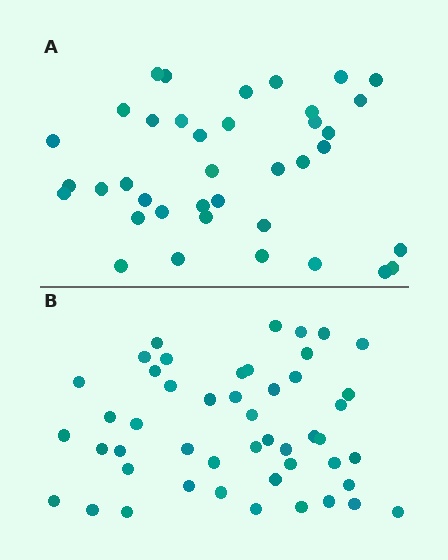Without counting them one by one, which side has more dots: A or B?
Region B (the bottom region) has more dots.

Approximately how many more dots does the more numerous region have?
Region B has roughly 10 or so more dots than region A.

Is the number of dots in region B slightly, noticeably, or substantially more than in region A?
Region B has noticeably more, but not dramatically so. The ratio is roughly 1.3 to 1.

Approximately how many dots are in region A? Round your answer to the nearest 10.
About 40 dots. (The exact count is 38, which rounds to 40.)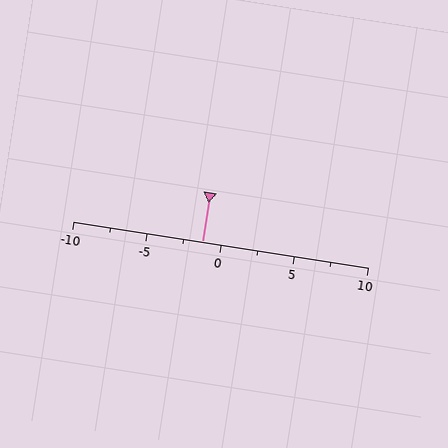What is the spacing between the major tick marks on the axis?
The major ticks are spaced 5 apart.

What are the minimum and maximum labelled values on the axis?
The axis runs from -10 to 10.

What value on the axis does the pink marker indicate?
The marker indicates approximately -1.2.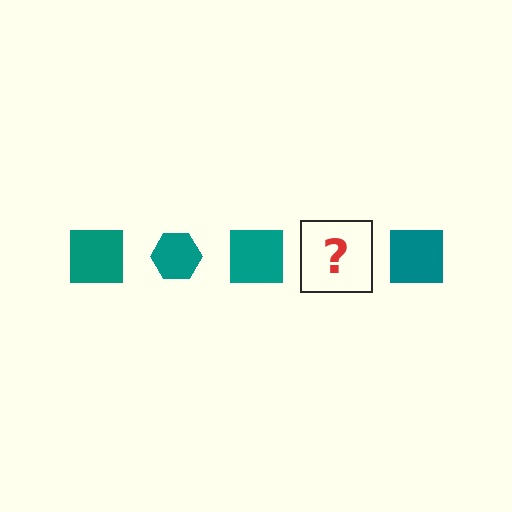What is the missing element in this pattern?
The missing element is a teal hexagon.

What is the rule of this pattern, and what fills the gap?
The rule is that the pattern cycles through square, hexagon shapes in teal. The gap should be filled with a teal hexagon.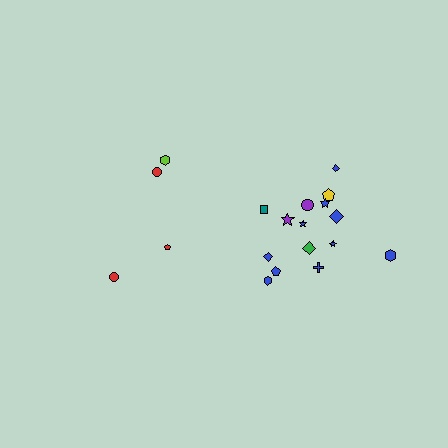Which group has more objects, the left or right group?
The right group.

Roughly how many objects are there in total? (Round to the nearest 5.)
Roughly 20 objects in total.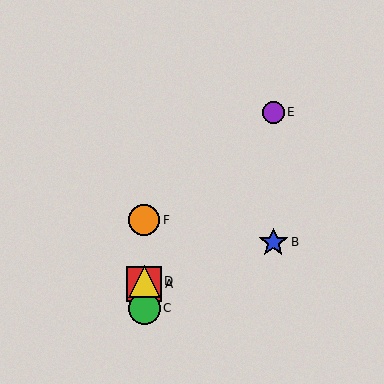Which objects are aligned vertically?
Objects A, C, D, F are aligned vertically.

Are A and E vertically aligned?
No, A is at x≈144 and E is at x≈273.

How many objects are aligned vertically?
4 objects (A, C, D, F) are aligned vertically.